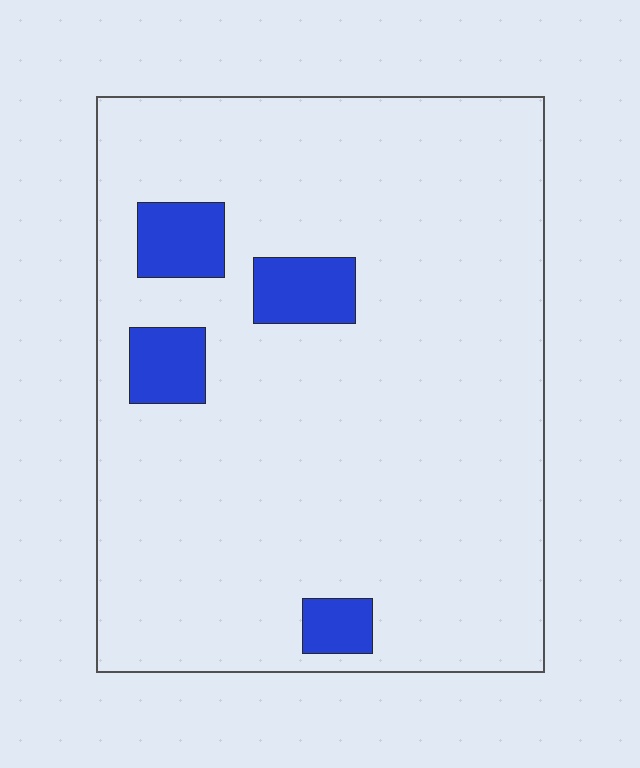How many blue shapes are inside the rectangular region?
4.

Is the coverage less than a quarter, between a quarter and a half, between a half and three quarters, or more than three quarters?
Less than a quarter.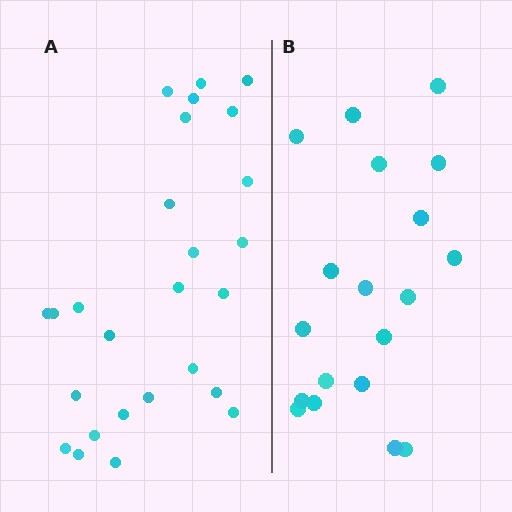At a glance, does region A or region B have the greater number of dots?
Region A (the left region) has more dots.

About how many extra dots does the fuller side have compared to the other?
Region A has roughly 8 or so more dots than region B.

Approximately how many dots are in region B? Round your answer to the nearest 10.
About 20 dots. (The exact count is 19, which rounds to 20.)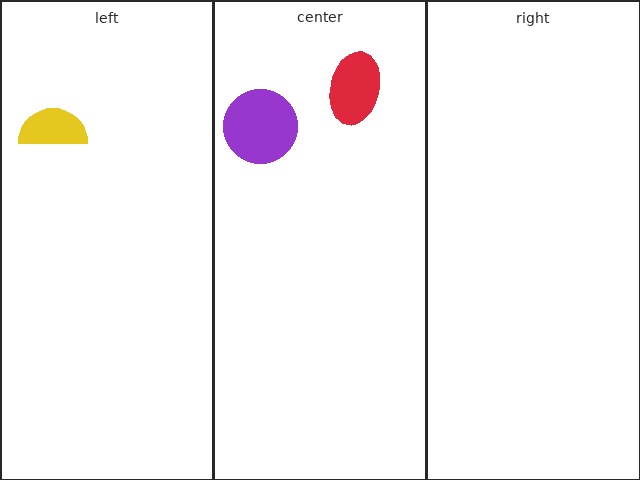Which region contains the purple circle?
The center region.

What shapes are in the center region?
The red ellipse, the purple circle.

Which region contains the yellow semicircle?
The left region.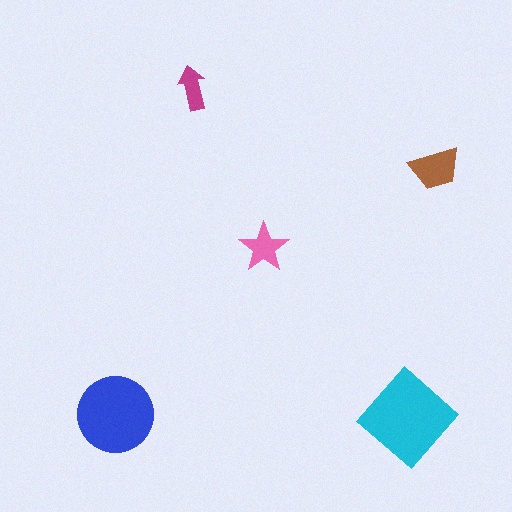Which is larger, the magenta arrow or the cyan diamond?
The cyan diamond.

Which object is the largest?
The cyan diamond.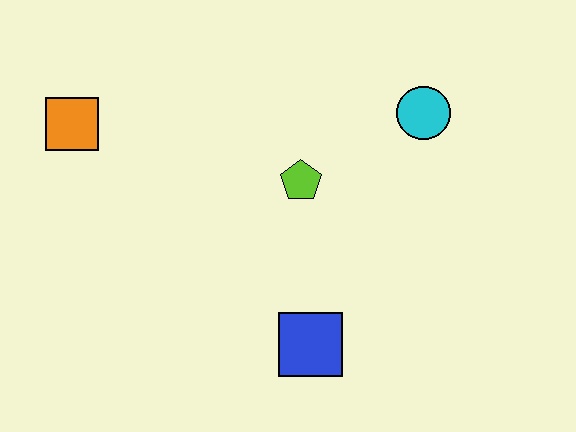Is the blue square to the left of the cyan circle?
Yes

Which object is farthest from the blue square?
The orange square is farthest from the blue square.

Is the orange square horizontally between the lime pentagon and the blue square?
No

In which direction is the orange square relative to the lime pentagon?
The orange square is to the left of the lime pentagon.